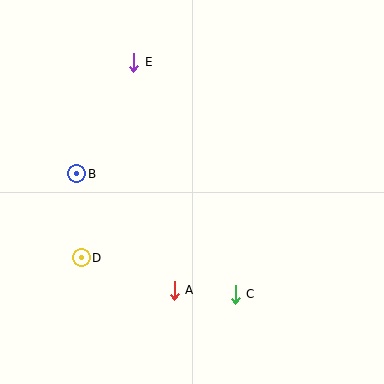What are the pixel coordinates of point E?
Point E is at (134, 62).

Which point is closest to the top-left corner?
Point E is closest to the top-left corner.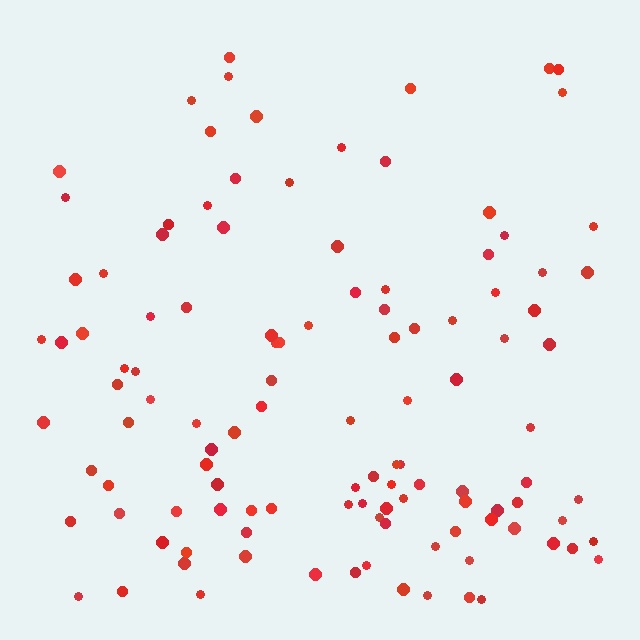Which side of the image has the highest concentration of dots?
The bottom.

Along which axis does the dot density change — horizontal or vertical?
Vertical.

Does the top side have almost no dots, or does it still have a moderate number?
Still a moderate number, just noticeably fewer than the bottom.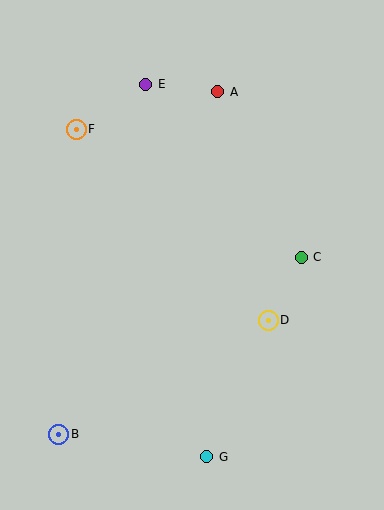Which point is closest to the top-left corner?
Point F is closest to the top-left corner.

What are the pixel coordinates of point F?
Point F is at (76, 129).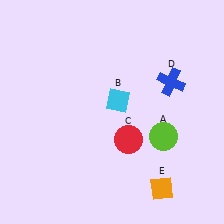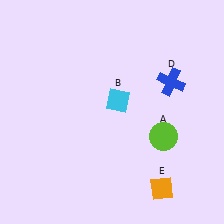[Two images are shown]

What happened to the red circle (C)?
The red circle (C) was removed in Image 2. It was in the bottom-right area of Image 1.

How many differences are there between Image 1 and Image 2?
There is 1 difference between the two images.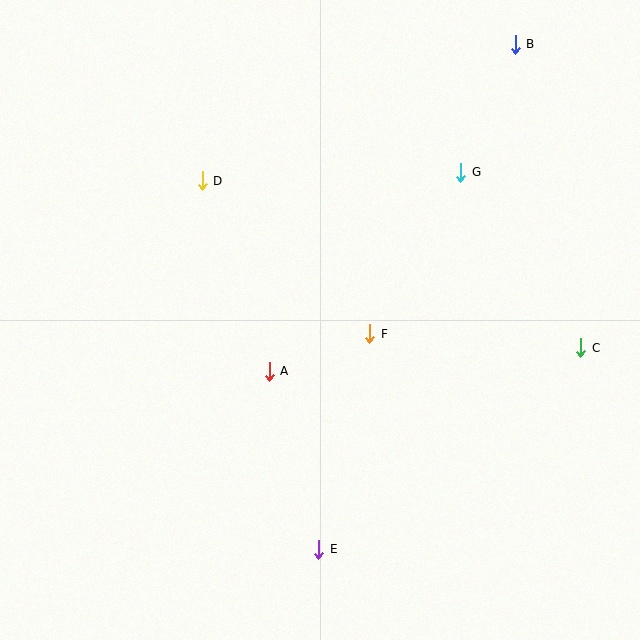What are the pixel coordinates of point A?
Point A is at (269, 371).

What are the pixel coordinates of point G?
Point G is at (461, 172).